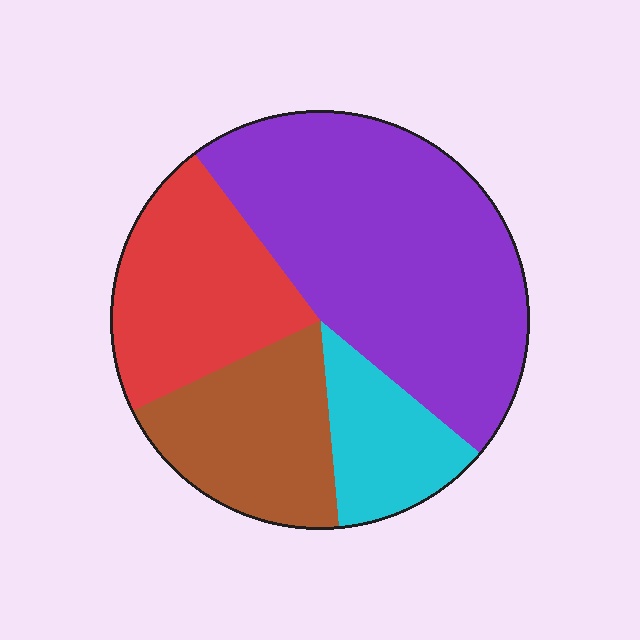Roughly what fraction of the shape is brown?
Brown takes up about one fifth (1/5) of the shape.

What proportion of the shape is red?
Red covers 22% of the shape.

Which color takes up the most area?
Purple, at roughly 45%.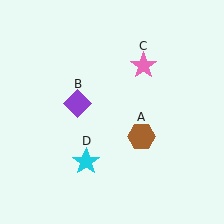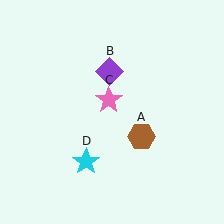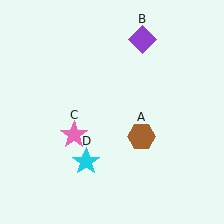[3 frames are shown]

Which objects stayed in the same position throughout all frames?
Brown hexagon (object A) and cyan star (object D) remained stationary.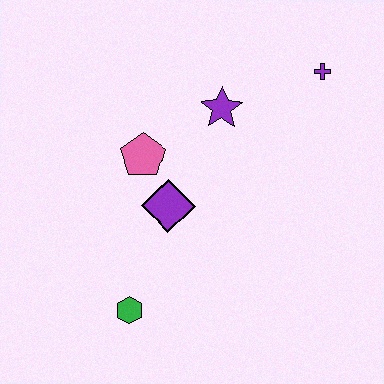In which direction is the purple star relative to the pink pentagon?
The purple star is to the right of the pink pentagon.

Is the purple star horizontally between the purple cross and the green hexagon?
Yes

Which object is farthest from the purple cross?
The green hexagon is farthest from the purple cross.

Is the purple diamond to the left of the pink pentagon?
No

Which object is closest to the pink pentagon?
The purple diamond is closest to the pink pentagon.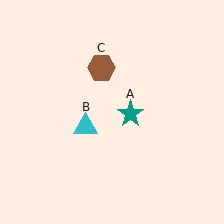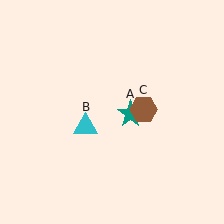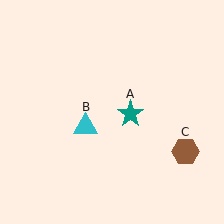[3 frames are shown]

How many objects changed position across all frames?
1 object changed position: brown hexagon (object C).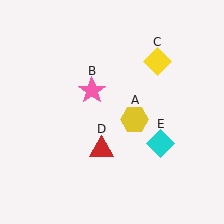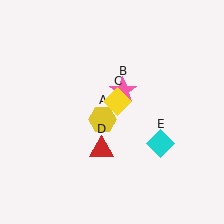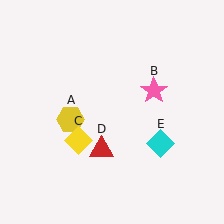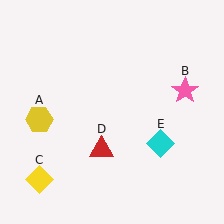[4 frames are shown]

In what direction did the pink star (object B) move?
The pink star (object B) moved right.